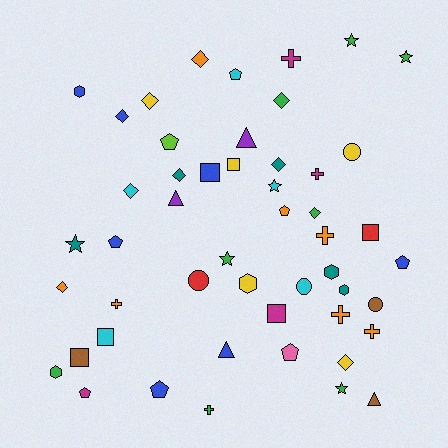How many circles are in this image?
There are 4 circles.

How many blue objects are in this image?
There are 7 blue objects.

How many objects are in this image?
There are 50 objects.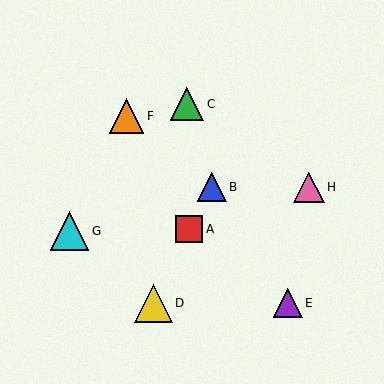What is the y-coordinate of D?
Object D is at y≈303.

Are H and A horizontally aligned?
No, H is at y≈187 and A is at y≈229.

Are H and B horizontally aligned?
Yes, both are at y≈187.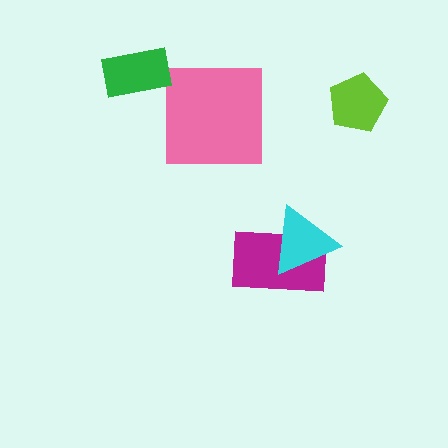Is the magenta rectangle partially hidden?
Yes, it is partially covered by another shape.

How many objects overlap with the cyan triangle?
1 object overlaps with the cyan triangle.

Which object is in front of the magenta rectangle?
The cyan triangle is in front of the magenta rectangle.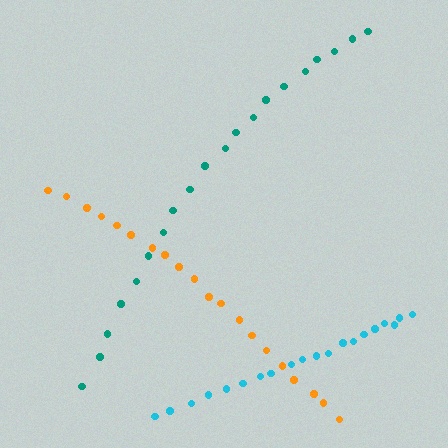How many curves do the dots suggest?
There are 3 distinct paths.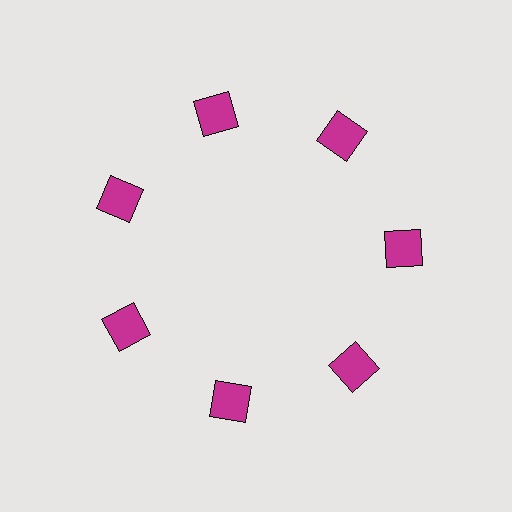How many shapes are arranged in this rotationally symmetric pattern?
There are 7 shapes, arranged in 7 groups of 1.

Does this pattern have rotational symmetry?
Yes, this pattern has 7-fold rotational symmetry. It looks the same after rotating 51 degrees around the center.